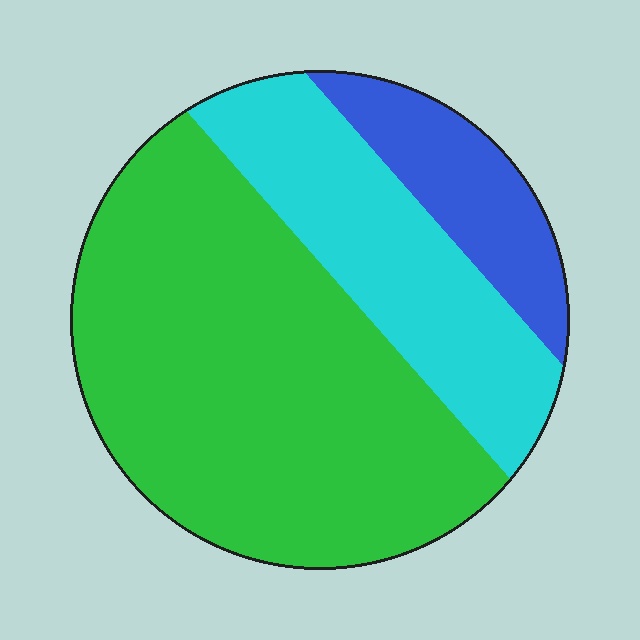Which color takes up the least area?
Blue, at roughly 15%.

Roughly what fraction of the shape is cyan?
Cyan covers about 25% of the shape.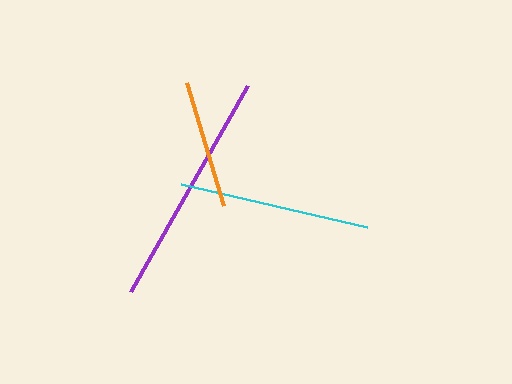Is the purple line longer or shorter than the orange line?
The purple line is longer than the orange line.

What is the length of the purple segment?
The purple segment is approximately 237 pixels long.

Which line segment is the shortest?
The orange line is the shortest at approximately 129 pixels.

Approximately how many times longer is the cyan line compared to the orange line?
The cyan line is approximately 1.5 times the length of the orange line.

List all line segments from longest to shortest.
From longest to shortest: purple, cyan, orange.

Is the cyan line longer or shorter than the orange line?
The cyan line is longer than the orange line.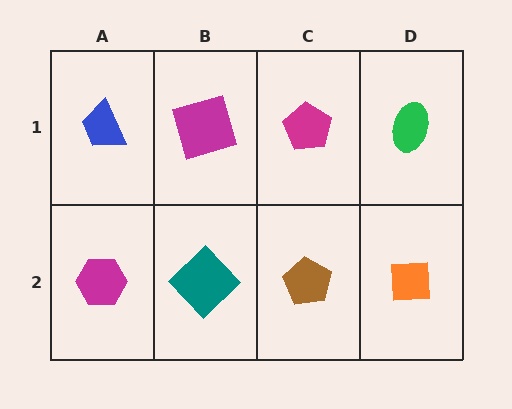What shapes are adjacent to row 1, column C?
A brown pentagon (row 2, column C), a magenta square (row 1, column B), a green ellipse (row 1, column D).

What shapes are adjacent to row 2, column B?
A magenta square (row 1, column B), a magenta hexagon (row 2, column A), a brown pentagon (row 2, column C).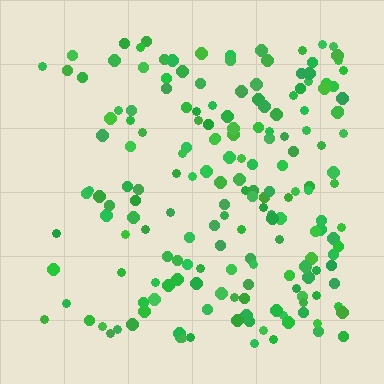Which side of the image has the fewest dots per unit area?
The left.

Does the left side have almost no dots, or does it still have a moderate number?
Still a moderate number, just noticeably fewer than the right.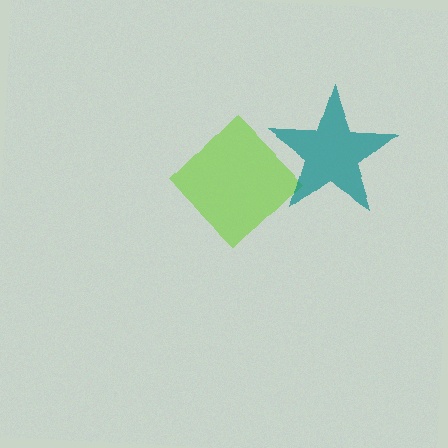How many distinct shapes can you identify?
There are 2 distinct shapes: a lime diamond, a teal star.